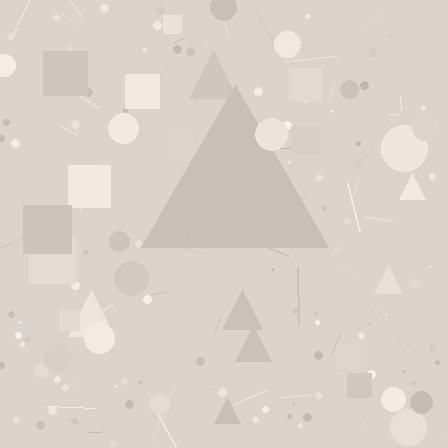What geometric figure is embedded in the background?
A triangle is embedded in the background.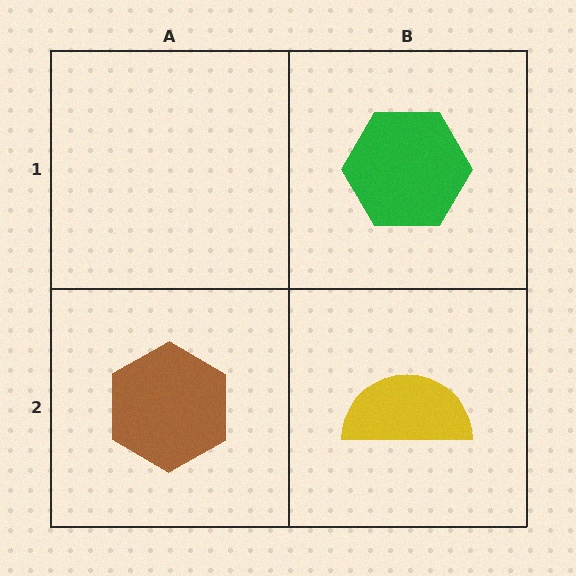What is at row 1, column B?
A green hexagon.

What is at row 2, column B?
A yellow semicircle.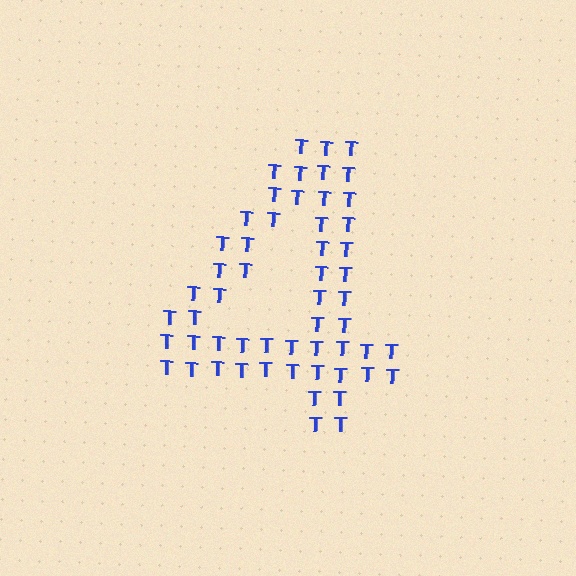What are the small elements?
The small elements are letter T's.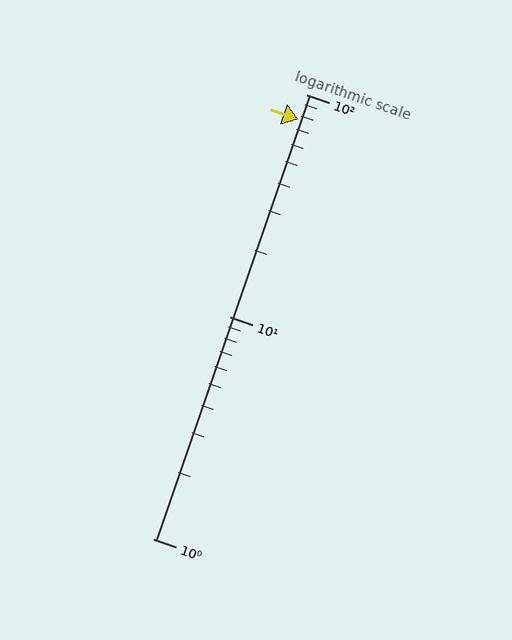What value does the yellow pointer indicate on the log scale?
The pointer indicates approximately 77.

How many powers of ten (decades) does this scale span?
The scale spans 2 decades, from 1 to 100.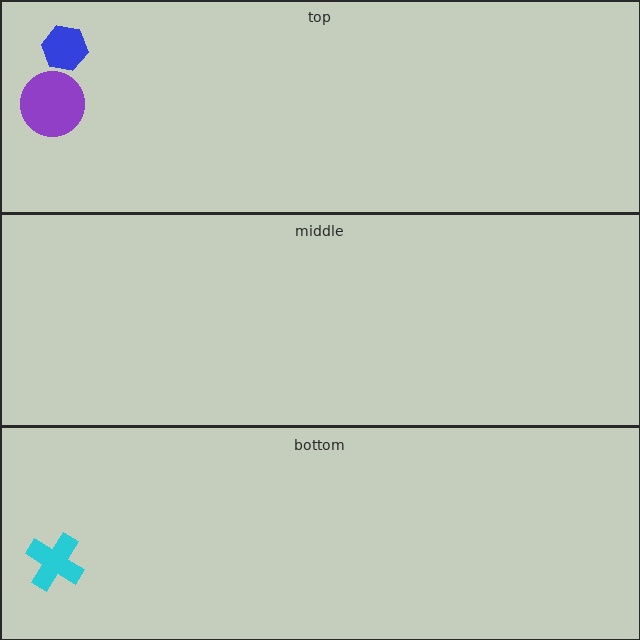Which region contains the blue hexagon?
The top region.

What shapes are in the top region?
The purple circle, the blue hexagon.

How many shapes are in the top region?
2.